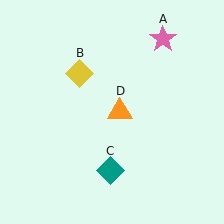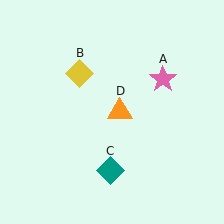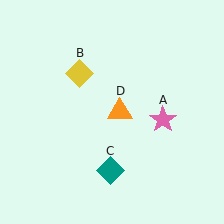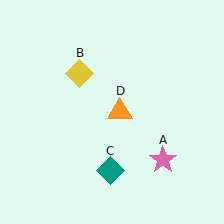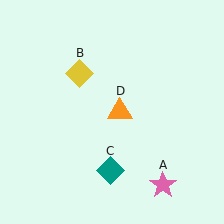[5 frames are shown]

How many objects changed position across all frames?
1 object changed position: pink star (object A).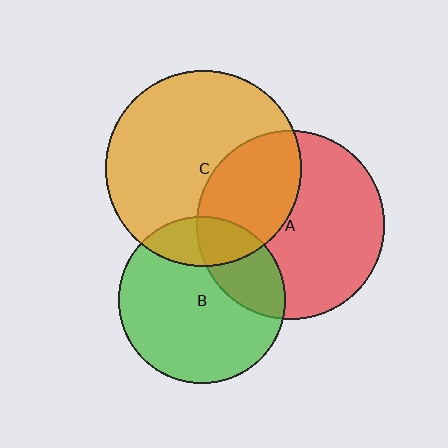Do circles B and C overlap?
Yes.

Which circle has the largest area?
Circle C (orange).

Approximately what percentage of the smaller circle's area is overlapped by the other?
Approximately 20%.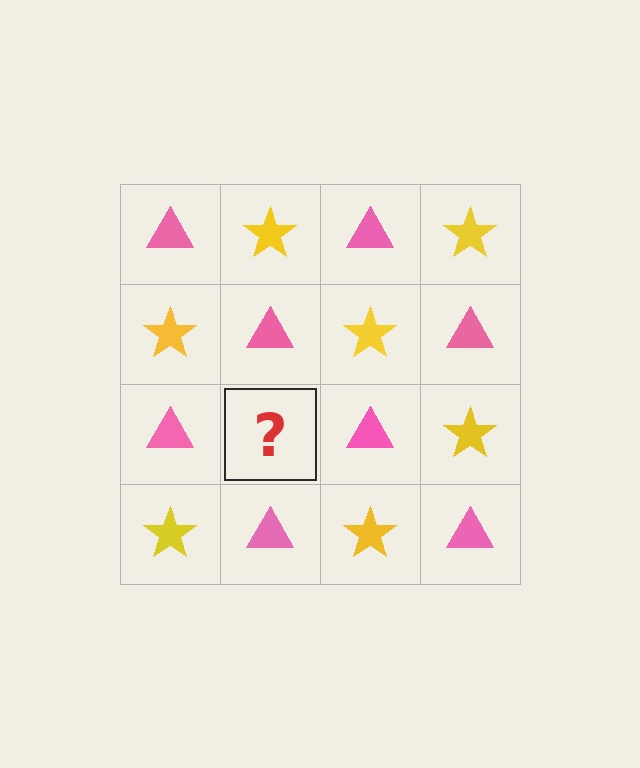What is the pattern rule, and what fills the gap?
The rule is that it alternates pink triangle and yellow star in a checkerboard pattern. The gap should be filled with a yellow star.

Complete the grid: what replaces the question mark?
The question mark should be replaced with a yellow star.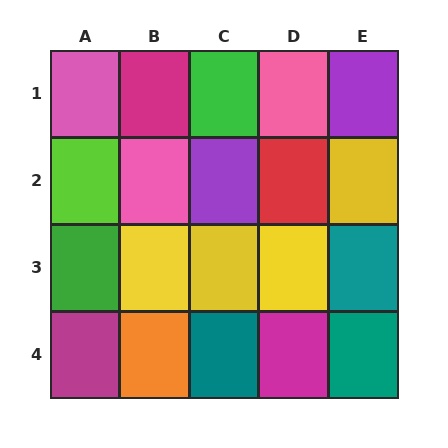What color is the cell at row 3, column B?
Yellow.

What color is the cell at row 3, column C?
Yellow.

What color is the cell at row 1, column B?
Magenta.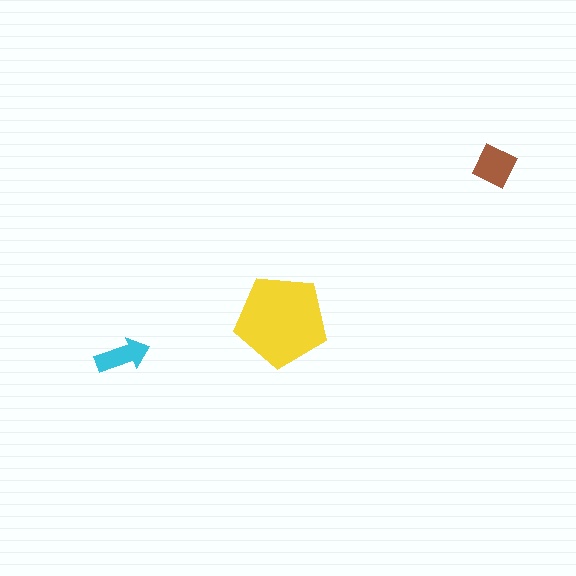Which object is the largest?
The yellow pentagon.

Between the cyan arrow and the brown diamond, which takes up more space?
The brown diamond.